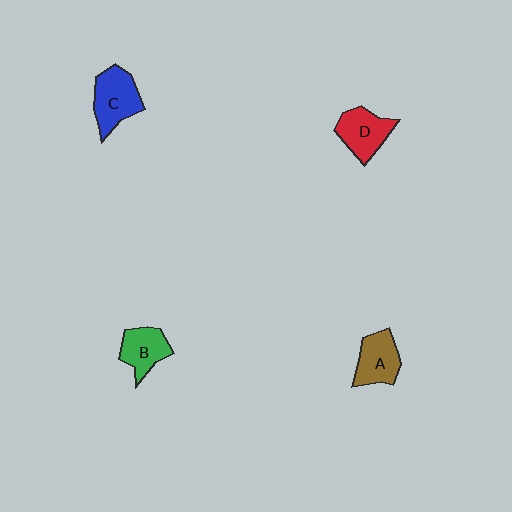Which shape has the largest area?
Shape C (blue).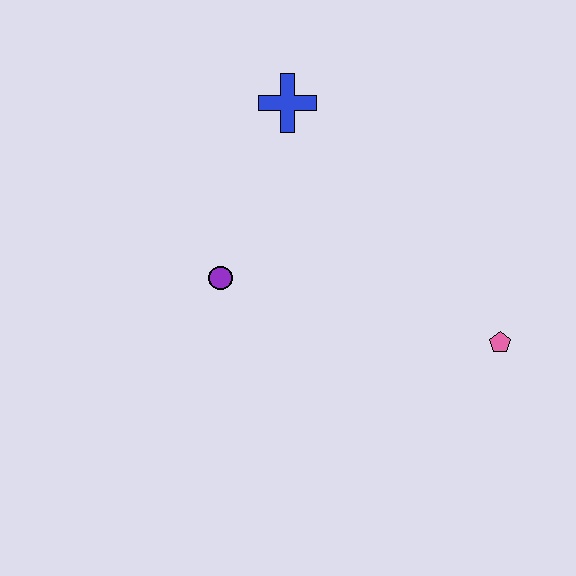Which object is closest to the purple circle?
The blue cross is closest to the purple circle.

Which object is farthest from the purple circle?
The pink pentagon is farthest from the purple circle.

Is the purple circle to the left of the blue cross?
Yes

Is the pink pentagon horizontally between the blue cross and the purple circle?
No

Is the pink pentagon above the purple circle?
No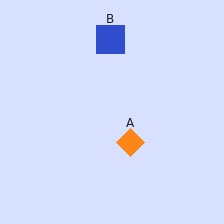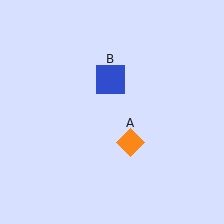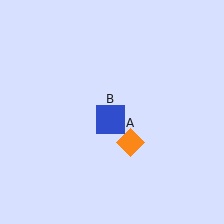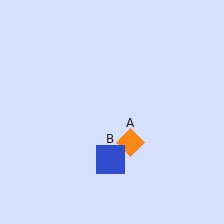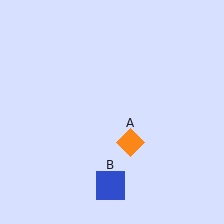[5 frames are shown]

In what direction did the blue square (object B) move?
The blue square (object B) moved down.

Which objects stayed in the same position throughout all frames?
Orange diamond (object A) remained stationary.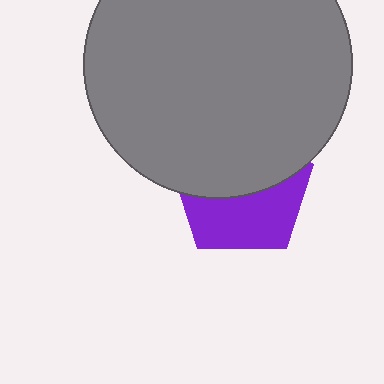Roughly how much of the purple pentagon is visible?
About half of it is visible (roughly 46%).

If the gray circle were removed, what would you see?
You would see the complete purple pentagon.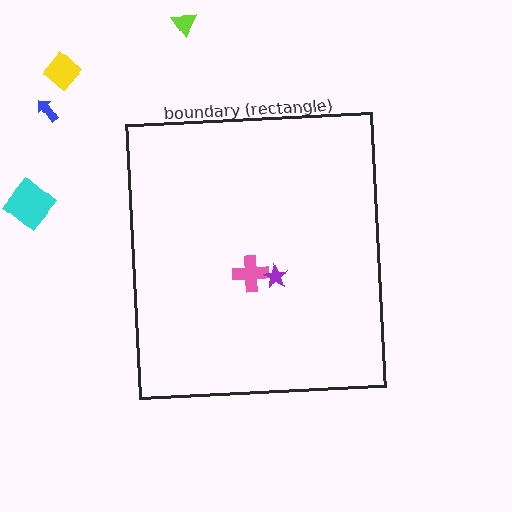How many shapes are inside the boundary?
2 inside, 4 outside.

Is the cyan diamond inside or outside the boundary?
Outside.